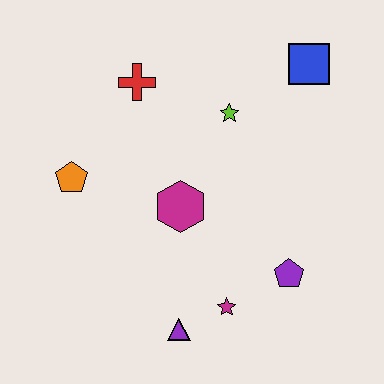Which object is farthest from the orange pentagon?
The blue square is farthest from the orange pentagon.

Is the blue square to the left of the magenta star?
No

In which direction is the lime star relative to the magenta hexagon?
The lime star is above the magenta hexagon.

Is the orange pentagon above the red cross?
No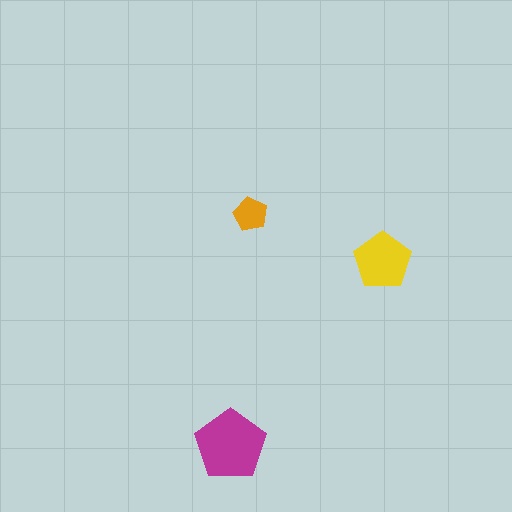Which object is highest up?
The orange pentagon is topmost.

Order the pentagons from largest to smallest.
the magenta one, the yellow one, the orange one.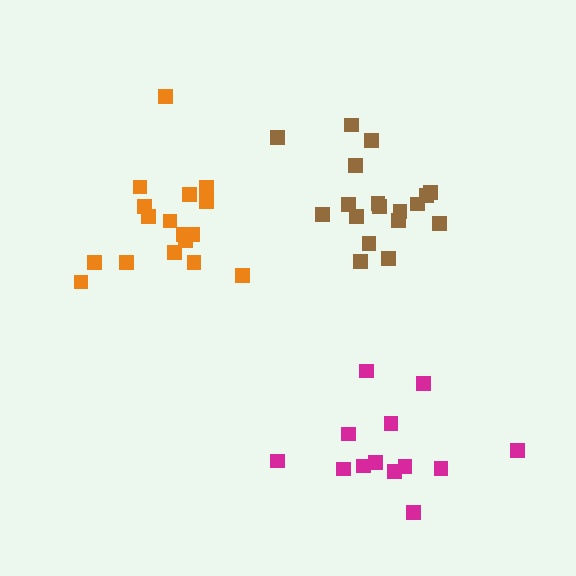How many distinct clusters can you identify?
There are 3 distinct clusters.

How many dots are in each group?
Group 1: 17 dots, Group 2: 13 dots, Group 3: 18 dots (48 total).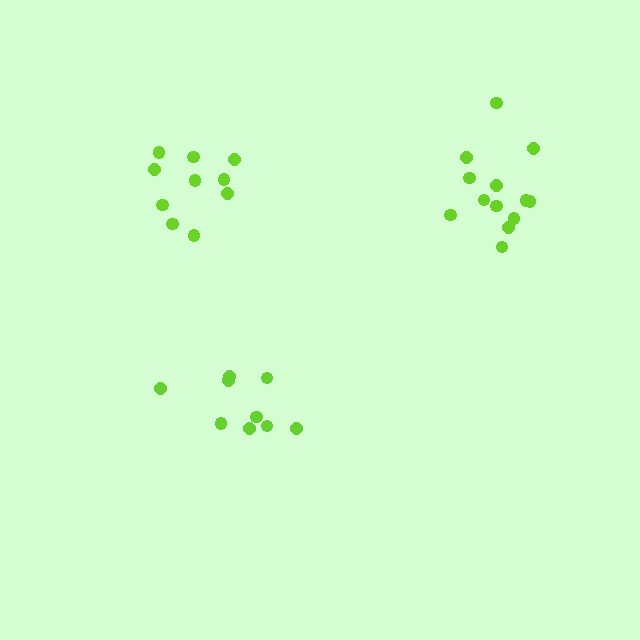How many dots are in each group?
Group 1: 9 dots, Group 2: 10 dots, Group 3: 13 dots (32 total).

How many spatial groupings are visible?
There are 3 spatial groupings.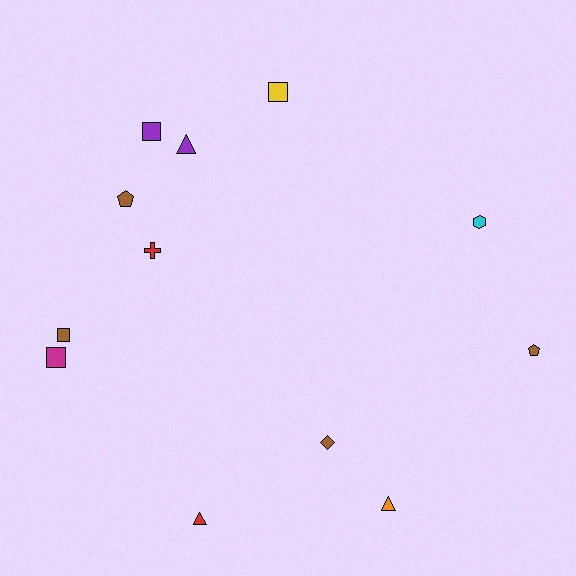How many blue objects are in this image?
There are no blue objects.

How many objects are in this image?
There are 12 objects.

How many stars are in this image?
There are no stars.